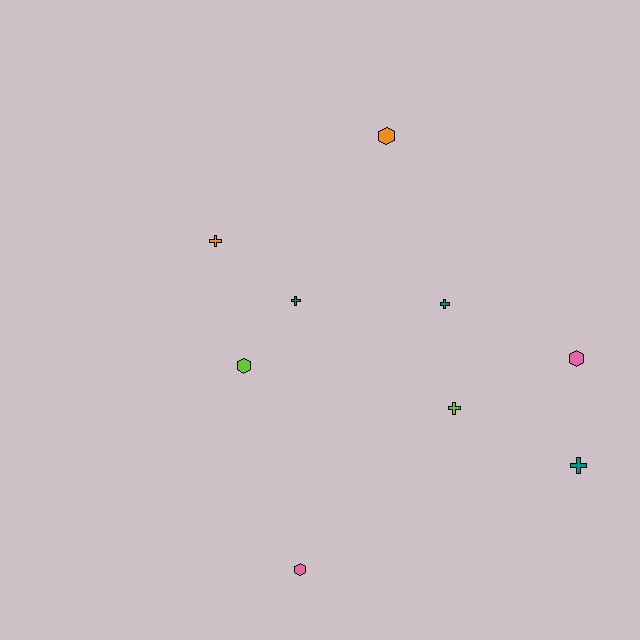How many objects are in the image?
There are 9 objects.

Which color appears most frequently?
Teal, with 3 objects.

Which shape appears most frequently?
Cross, with 5 objects.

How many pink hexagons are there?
There are 2 pink hexagons.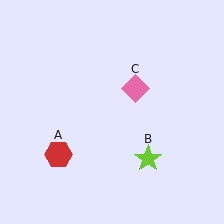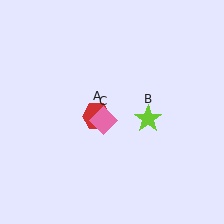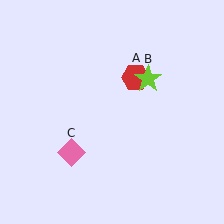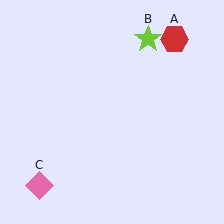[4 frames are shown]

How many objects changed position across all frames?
3 objects changed position: red hexagon (object A), lime star (object B), pink diamond (object C).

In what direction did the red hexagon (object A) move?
The red hexagon (object A) moved up and to the right.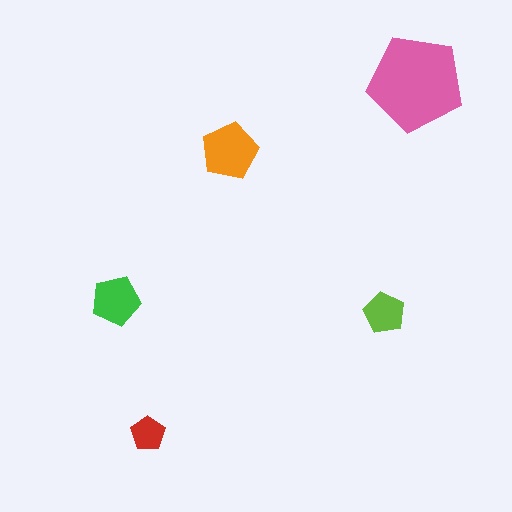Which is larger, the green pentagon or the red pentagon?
The green one.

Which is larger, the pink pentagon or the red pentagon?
The pink one.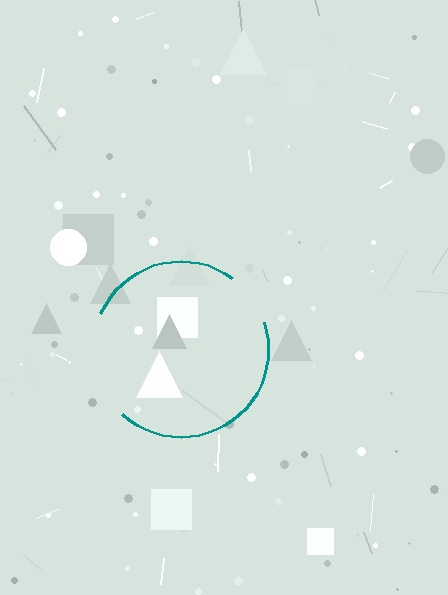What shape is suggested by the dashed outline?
The dashed outline suggests a circle.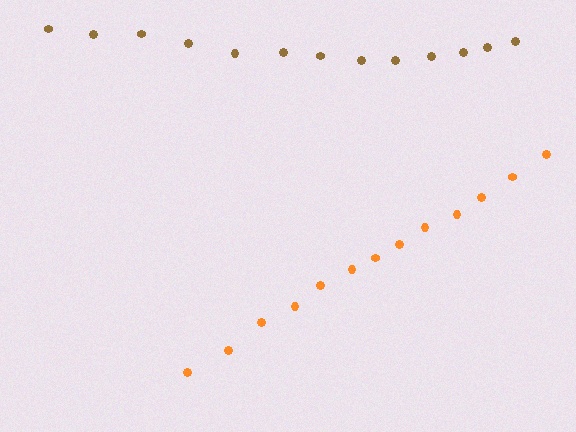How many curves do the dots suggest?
There are 2 distinct paths.